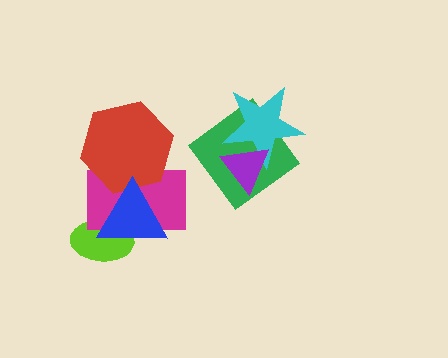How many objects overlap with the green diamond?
2 objects overlap with the green diamond.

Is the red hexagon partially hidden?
Yes, it is partially covered by another shape.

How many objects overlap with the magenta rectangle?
3 objects overlap with the magenta rectangle.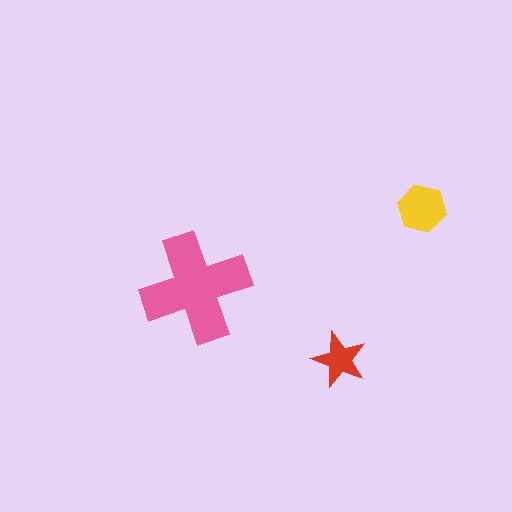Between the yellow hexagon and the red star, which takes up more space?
The yellow hexagon.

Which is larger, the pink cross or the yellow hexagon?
The pink cross.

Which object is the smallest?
The red star.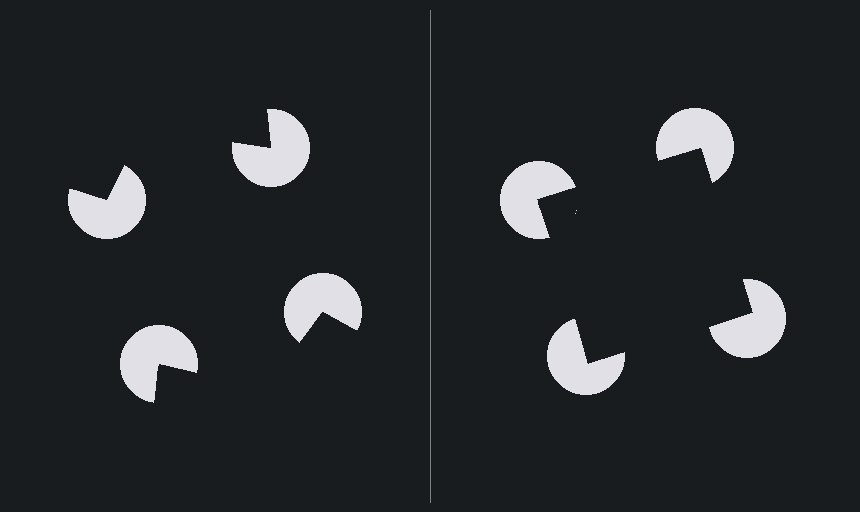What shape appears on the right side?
An illusory square.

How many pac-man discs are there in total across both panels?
8 — 4 on each side.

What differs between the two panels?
The pac-man discs are positioned identically on both sides; only the wedge orientations differ. On the right they align to a square; on the left they are misaligned.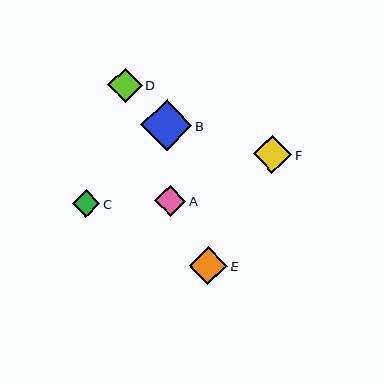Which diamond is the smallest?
Diamond C is the smallest with a size of approximately 28 pixels.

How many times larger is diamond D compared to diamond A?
Diamond D is approximately 1.1 times the size of diamond A.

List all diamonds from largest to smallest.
From largest to smallest: B, F, E, D, A, C.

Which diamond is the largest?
Diamond B is the largest with a size of approximately 51 pixels.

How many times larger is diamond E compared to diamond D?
Diamond E is approximately 1.1 times the size of diamond D.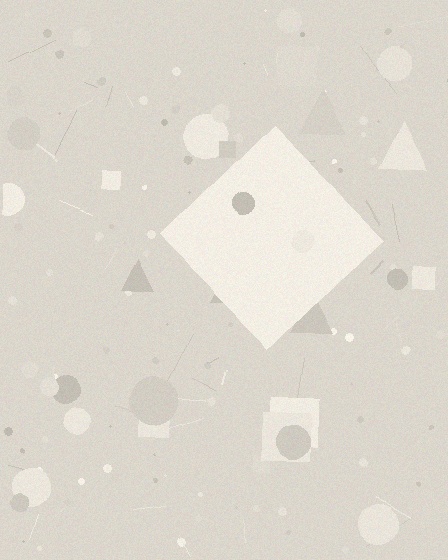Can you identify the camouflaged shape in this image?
The camouflaged shape is a diamond.